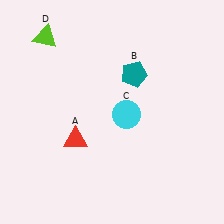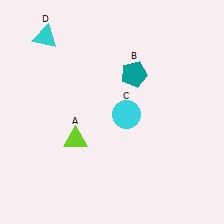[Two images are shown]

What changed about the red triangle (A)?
In Image 1, A is red. In Image 2, it changed to lime.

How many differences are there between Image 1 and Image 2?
There are 2 differences between the two images.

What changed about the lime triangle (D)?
In Image 1, D is lime. In Image 2, it changed to cyan.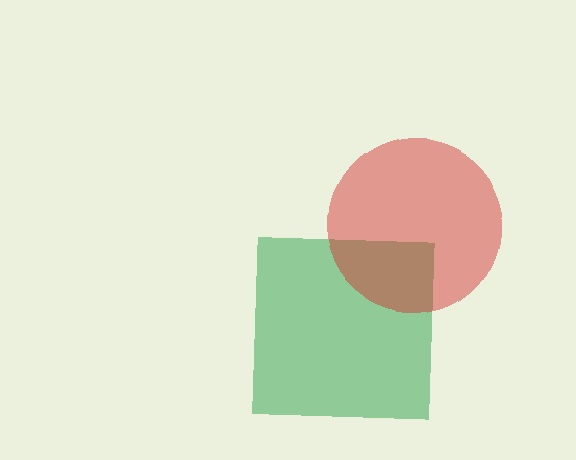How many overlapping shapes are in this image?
There are 2 overlapping shapes in the image.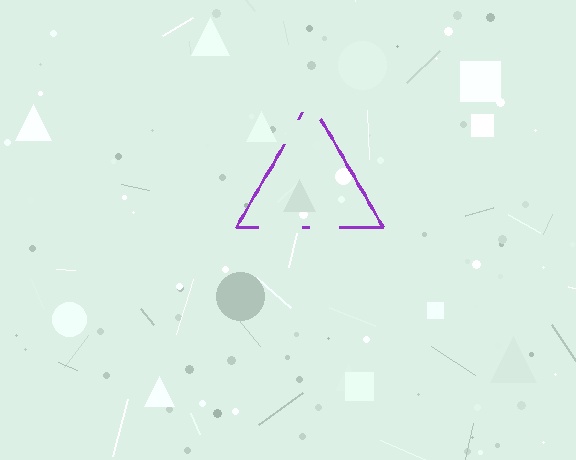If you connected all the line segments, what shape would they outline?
They would outline a triangle.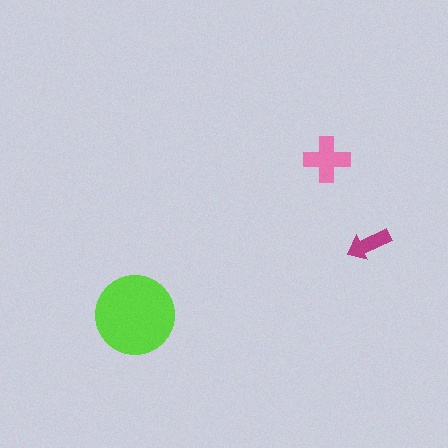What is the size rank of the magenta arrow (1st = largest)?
3rd.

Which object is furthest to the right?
The magenta arrow is rightmost.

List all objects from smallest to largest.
The magenta arrow, the pink cross, the lime circle.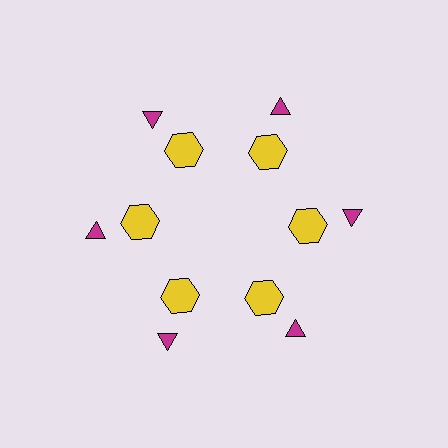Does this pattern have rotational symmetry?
Yes, this pattern has 6-fold rotational symmetry. It looks the same after rotating 60 degrees around the center.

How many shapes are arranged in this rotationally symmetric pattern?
There are 12 shapes, arranged in 6 groups of 2.